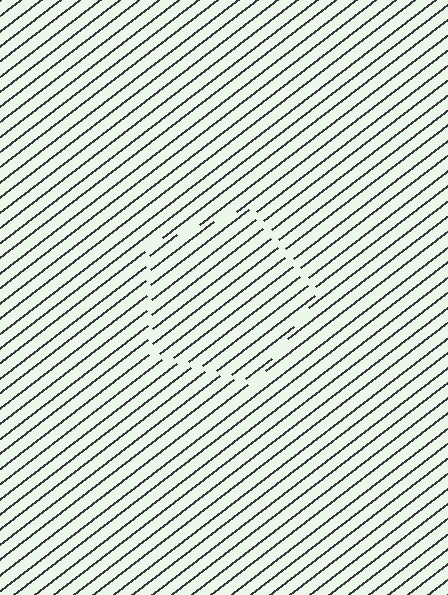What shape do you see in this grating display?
An illusory pentagon. The interior of the shape contains the same grating, shifted by half a period — the contour is defined by the phase discontinuity where line-ends from the inner and outer gratings abut.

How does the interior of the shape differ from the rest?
The interior of the shape contains the same grating, shifted by half a period — the contour is defined by the phase discontinuity where line-ends from the inner and outer gratings abut.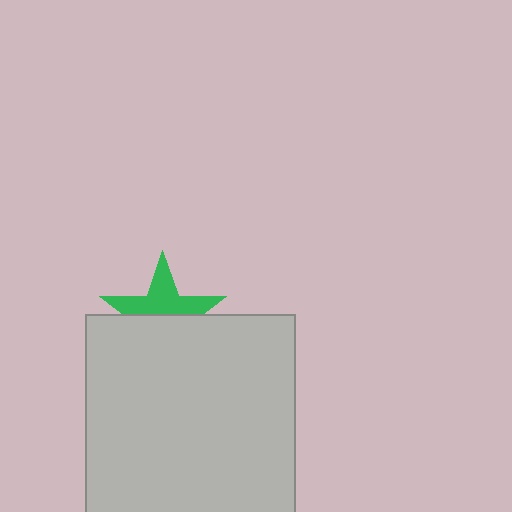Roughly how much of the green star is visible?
About half of it is visible (roughly 49%).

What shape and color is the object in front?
The object in front is a light gray square.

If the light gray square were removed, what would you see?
You would see the complete green star.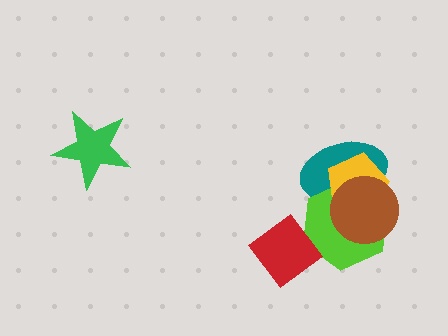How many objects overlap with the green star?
0 objects overlap with the green star.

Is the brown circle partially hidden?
No, no other shape covers it.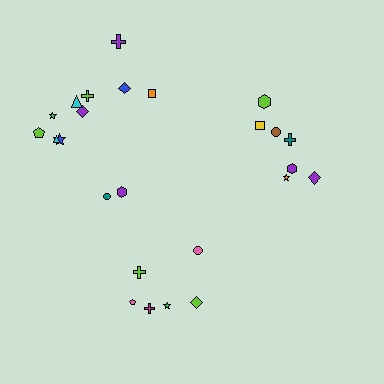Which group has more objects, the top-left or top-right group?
The top-left group.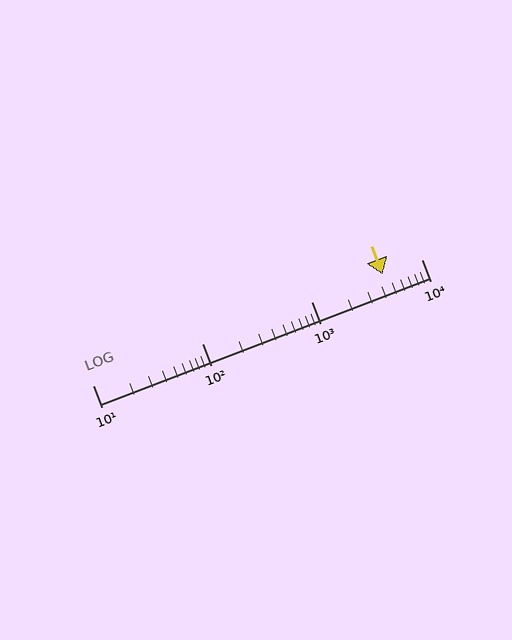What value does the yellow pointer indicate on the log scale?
The pointer indicates approximately 4400.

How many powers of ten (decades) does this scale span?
The scale spans 3 decades, from 10 to 10000.